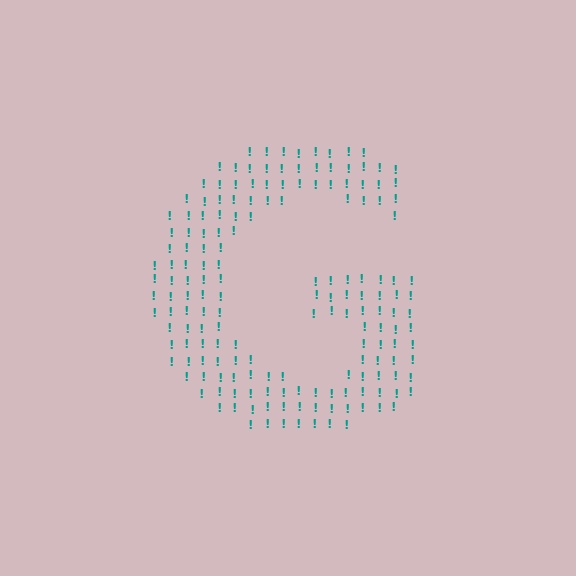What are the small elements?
The small elements are exclamation marks.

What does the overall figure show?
The overall figure shows the letter G.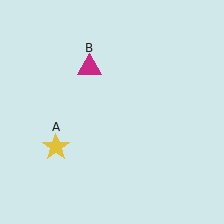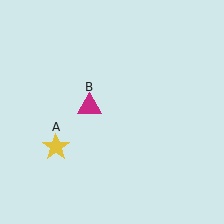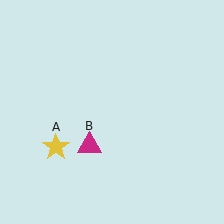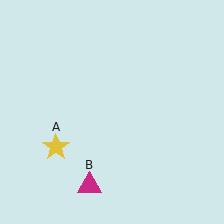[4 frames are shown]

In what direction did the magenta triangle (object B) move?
The magenta triangle (object B) moved down.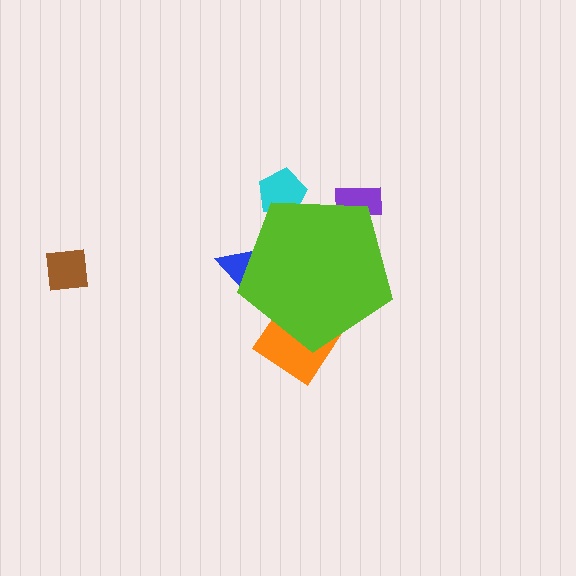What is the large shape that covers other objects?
A lime pentagon.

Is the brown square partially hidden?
No, the brown square is fully visible.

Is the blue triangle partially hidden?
Yes, the blue triangle is partially hidden behind the lime pentagon.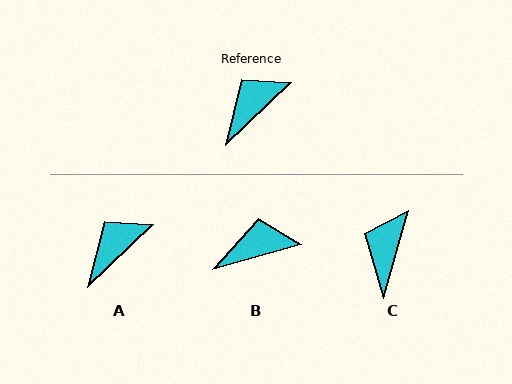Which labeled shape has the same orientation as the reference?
A.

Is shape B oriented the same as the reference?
No, it is off by about 28 degrees.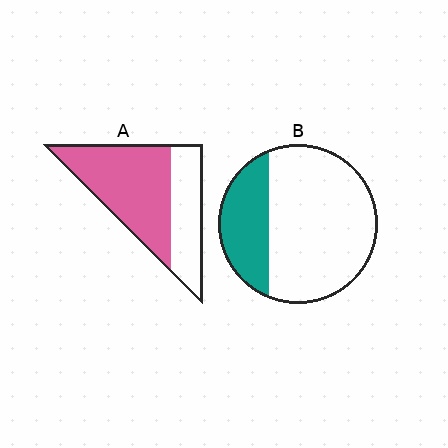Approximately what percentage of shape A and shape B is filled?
A is approximately 65% and B is approximately 25%.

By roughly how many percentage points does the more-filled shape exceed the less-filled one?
By roughly 35 percentage points (A over B).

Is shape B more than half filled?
No.